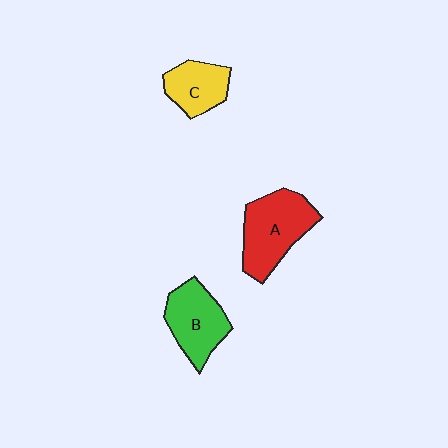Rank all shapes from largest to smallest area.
From largest to smallest: A (red), B (green), C (yellow).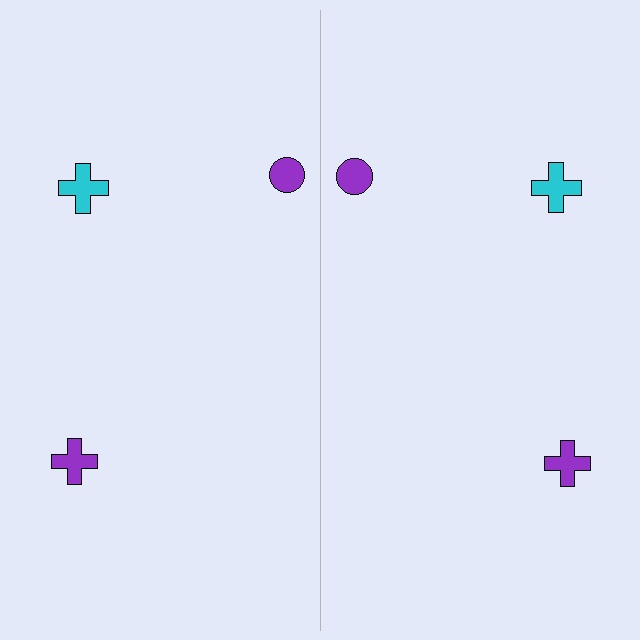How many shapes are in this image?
There are 6 shapes in this image.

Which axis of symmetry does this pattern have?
The pattern has a vertical axis of symmetry running through the center of the image.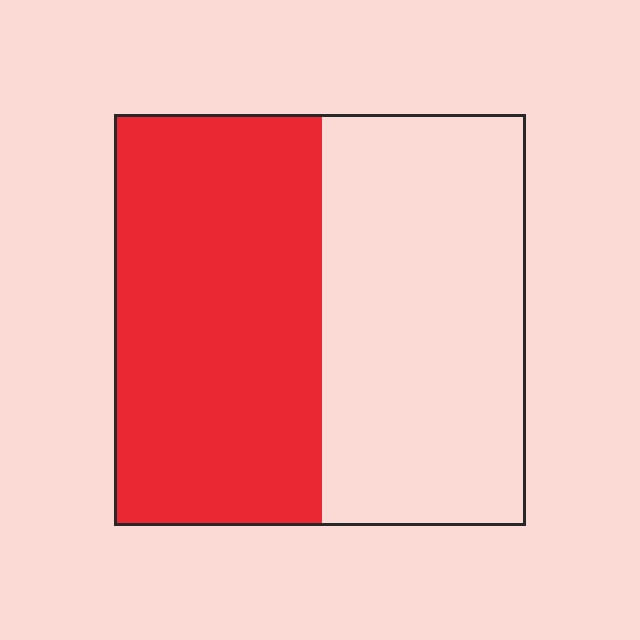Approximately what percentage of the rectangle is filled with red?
Approximately 50%.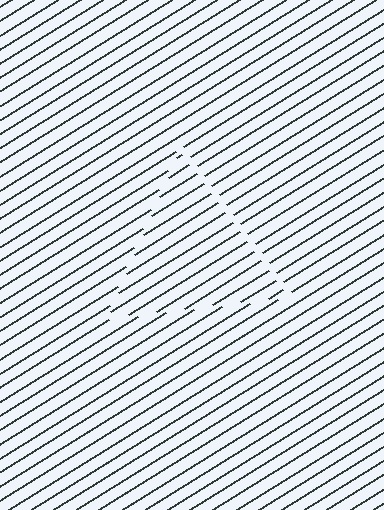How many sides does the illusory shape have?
3 sides — the line-ends trace a triangle.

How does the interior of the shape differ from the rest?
The interior of the shape contains the same grating, shifted by half a period — the contour is defined by the phase discontinuity where line-ends from the inner and outer gratings abut.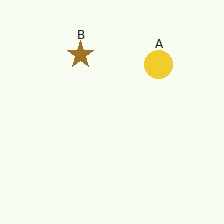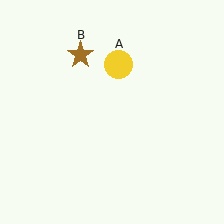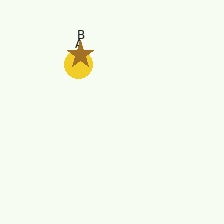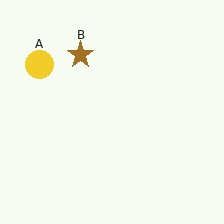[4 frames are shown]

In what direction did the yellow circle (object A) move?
The yellow circle (object A) moved left.